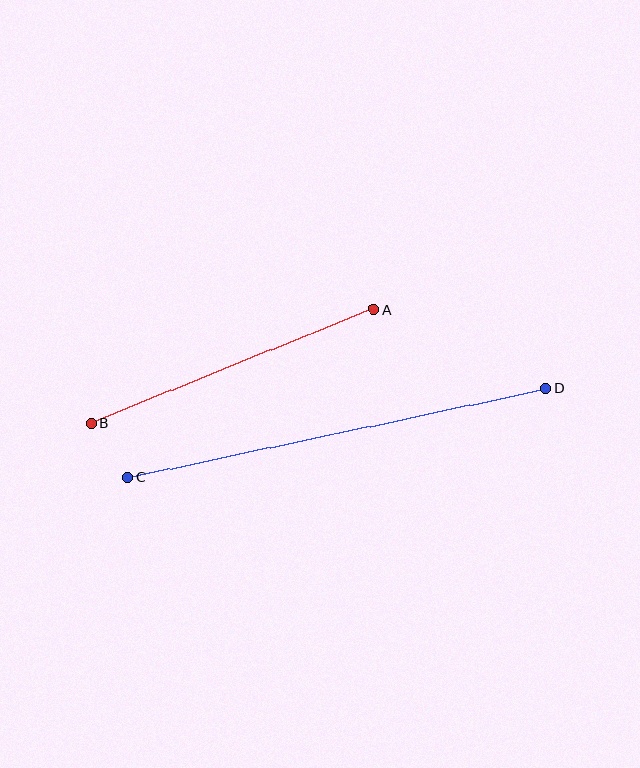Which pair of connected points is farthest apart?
Points C and D are farthest apart.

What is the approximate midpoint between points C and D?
The midpoint is at approximately (337, 433) pixels.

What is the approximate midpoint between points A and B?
The midpoint is at approximately (232, 366) pixels.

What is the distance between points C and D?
The distance is approximately 427 pixels.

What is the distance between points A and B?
The distance is approximately 304 pixels.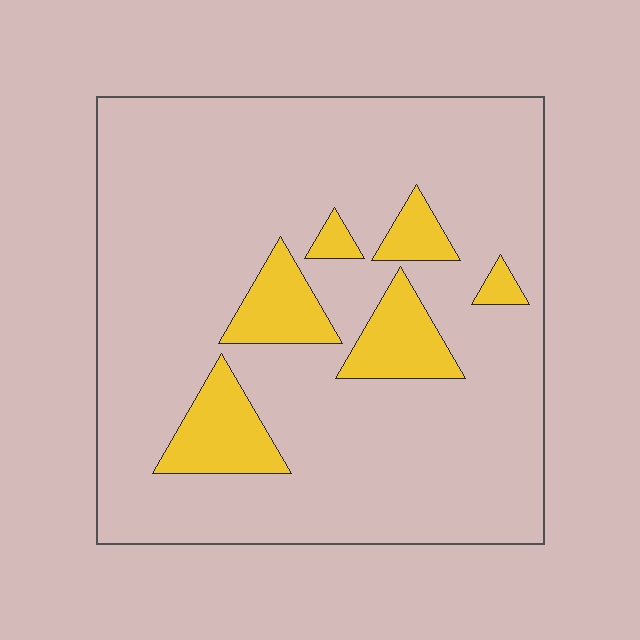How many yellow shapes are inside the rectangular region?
6.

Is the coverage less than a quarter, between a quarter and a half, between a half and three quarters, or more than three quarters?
Less than a quarter.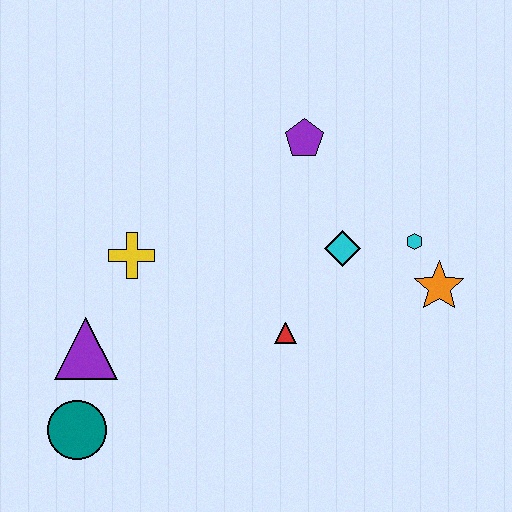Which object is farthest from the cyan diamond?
The teal circle is farthest from the cyan diamond.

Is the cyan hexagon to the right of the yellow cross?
Yes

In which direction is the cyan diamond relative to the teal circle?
The cyan diamond is to the right of the teal circle.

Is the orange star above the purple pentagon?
No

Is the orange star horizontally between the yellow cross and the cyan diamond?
No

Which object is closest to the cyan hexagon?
The orange star is closest to the cyan hexagon.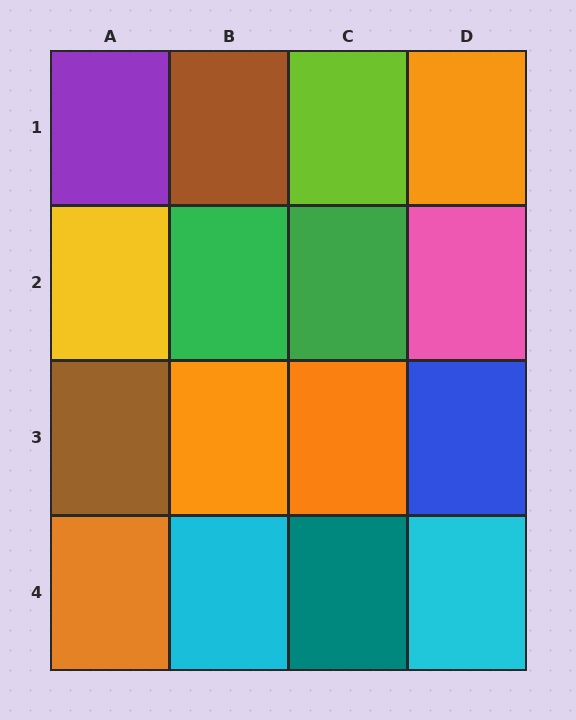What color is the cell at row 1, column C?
Lime.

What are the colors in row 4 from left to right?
Orange, cyan, teal, cyan.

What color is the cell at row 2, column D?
Pink.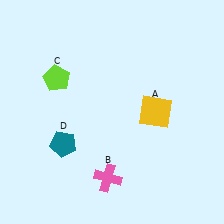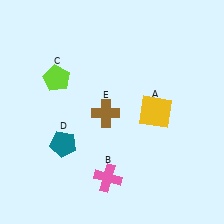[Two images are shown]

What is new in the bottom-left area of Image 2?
A brown cross (E) was added in the bottom-left area of Image 2.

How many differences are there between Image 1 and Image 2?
There is 1 difference between the two images.